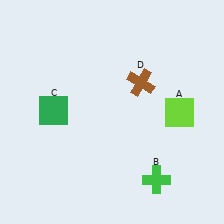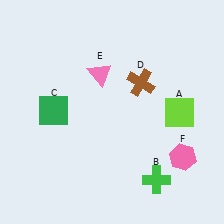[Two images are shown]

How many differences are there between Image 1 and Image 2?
There are 2 differences between the two images.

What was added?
A pink triangle (E), a pink hexagon (F) were added in Image 2.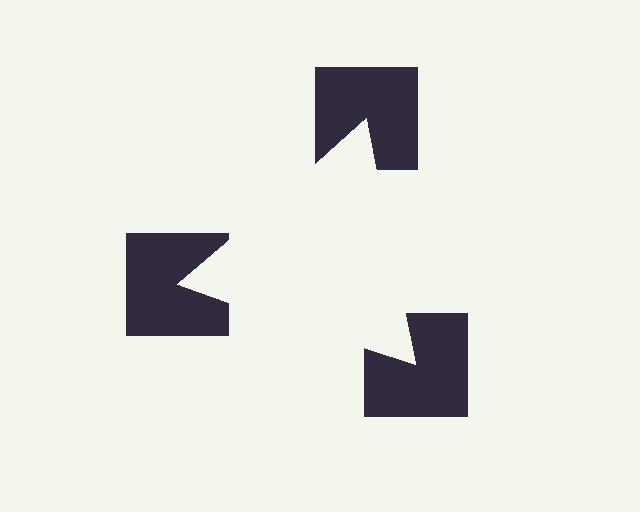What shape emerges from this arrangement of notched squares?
An illusory triangle — its edges are inferred from the aligned wedge cuts in the notched squares, not physically drawn.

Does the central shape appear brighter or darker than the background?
It typically appears slightly brighter than the background, even though no actual brightness change is drawn.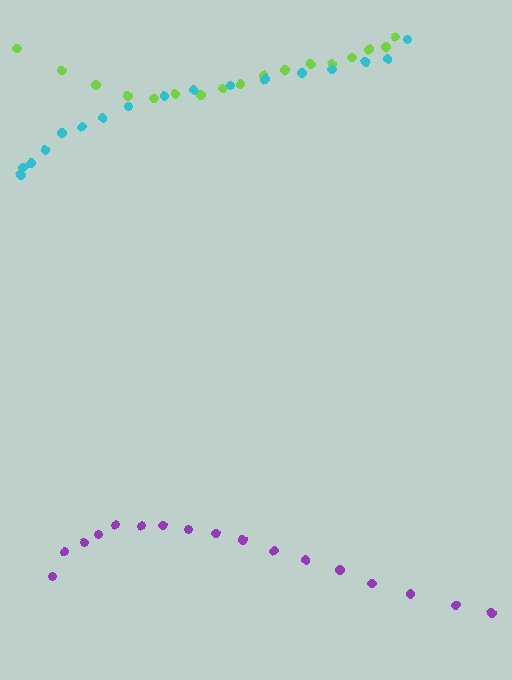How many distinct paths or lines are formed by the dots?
There are 3 distinct paths.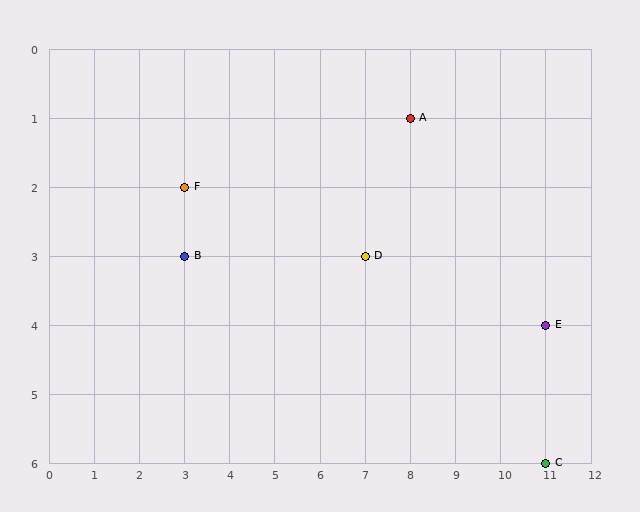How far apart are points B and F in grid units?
Points B and F are 1 row apart.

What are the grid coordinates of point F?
Point F is at grid coordinates (3, 2).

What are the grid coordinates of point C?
Point C is at grid coordinates (11, 6).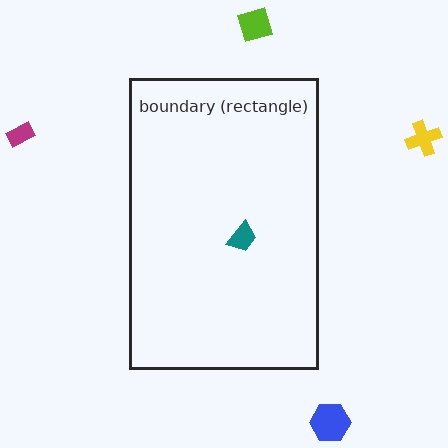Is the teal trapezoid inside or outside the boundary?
Inside.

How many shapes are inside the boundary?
1 inside, 4 outside.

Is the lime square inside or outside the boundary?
Outside.